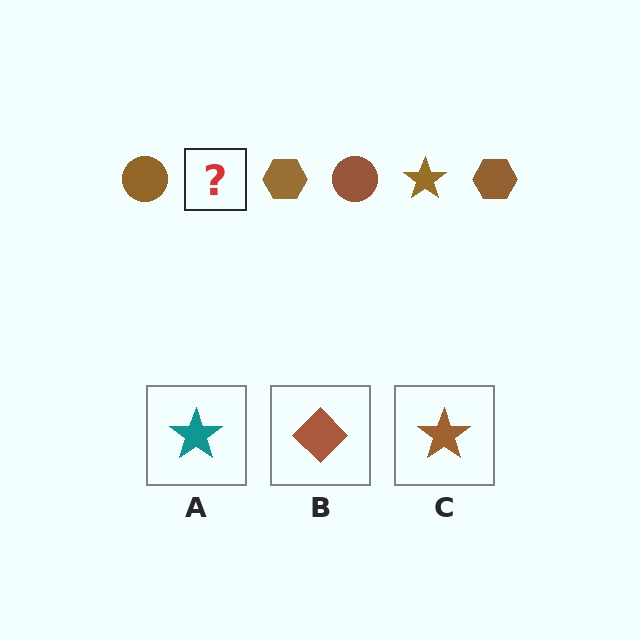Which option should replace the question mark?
Option C.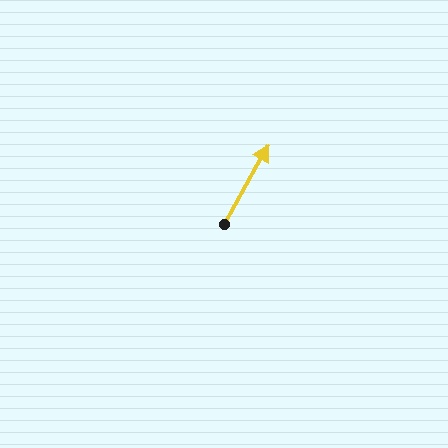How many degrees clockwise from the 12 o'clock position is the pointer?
Approximately 29 degrees.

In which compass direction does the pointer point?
Northeast.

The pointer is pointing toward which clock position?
Roughly 1 o'clock.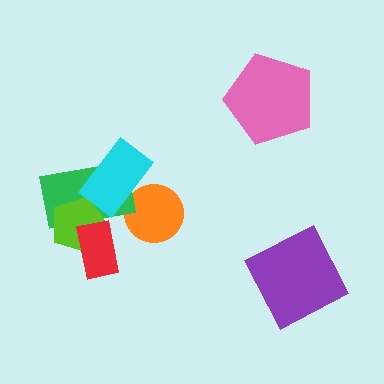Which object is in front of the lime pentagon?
The red rectangle is in front of the lime pentagon.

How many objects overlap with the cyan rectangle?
2 objects overlap with the cyan rectangle.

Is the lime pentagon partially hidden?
Yes, it is partially covered by another shape.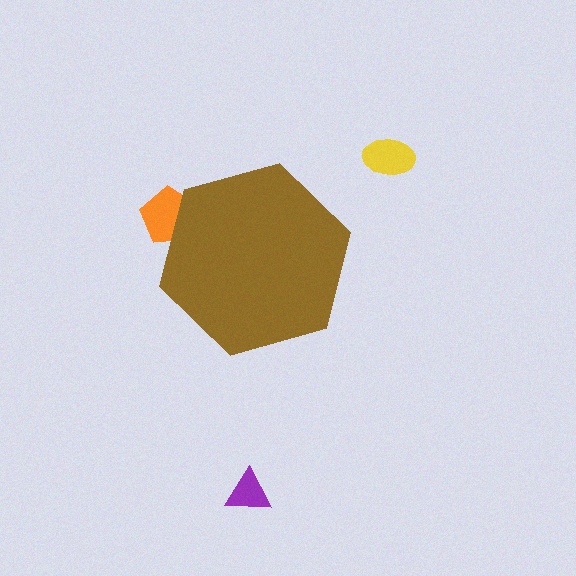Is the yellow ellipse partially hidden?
No, the yellow ellipse is fully visible.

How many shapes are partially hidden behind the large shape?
1 shape is partially hidden.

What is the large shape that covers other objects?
A brown hexagon.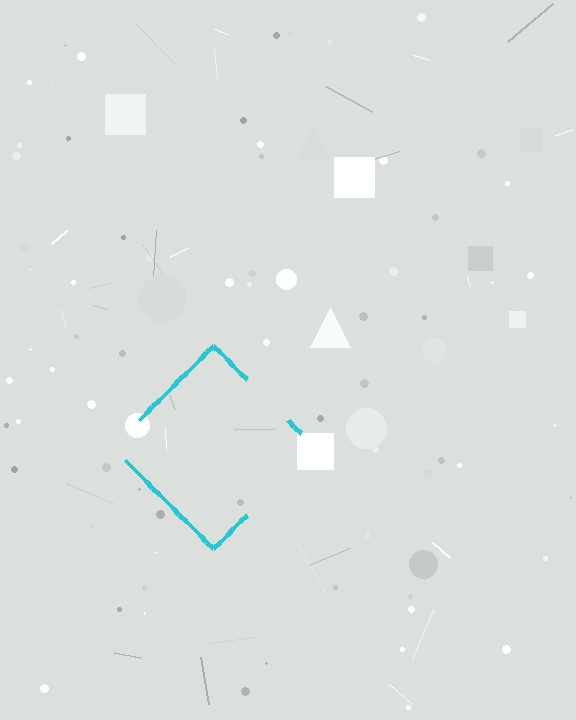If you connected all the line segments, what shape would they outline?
They would outline a diamond.